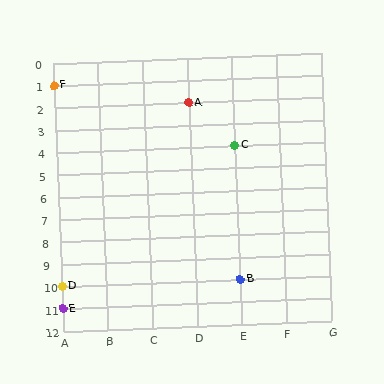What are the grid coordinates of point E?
Point E is at grid coordinates (A, 11).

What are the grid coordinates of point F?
Point F is at grid coordinates (A, 1).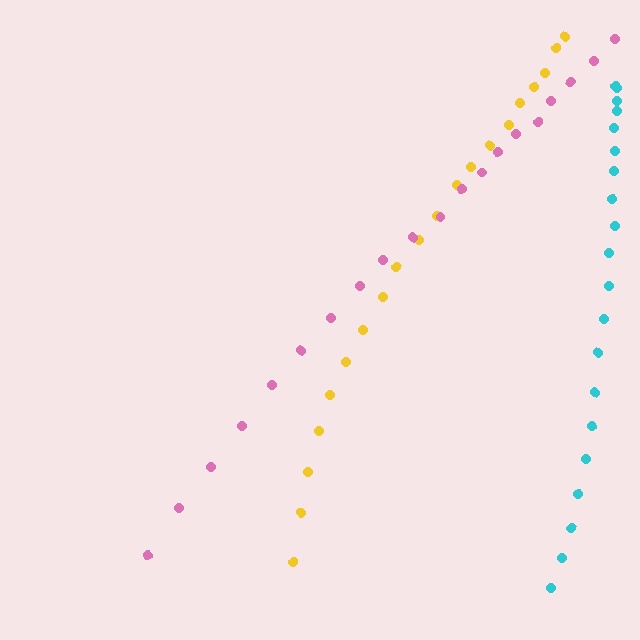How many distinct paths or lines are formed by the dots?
There are 3 distinct paths.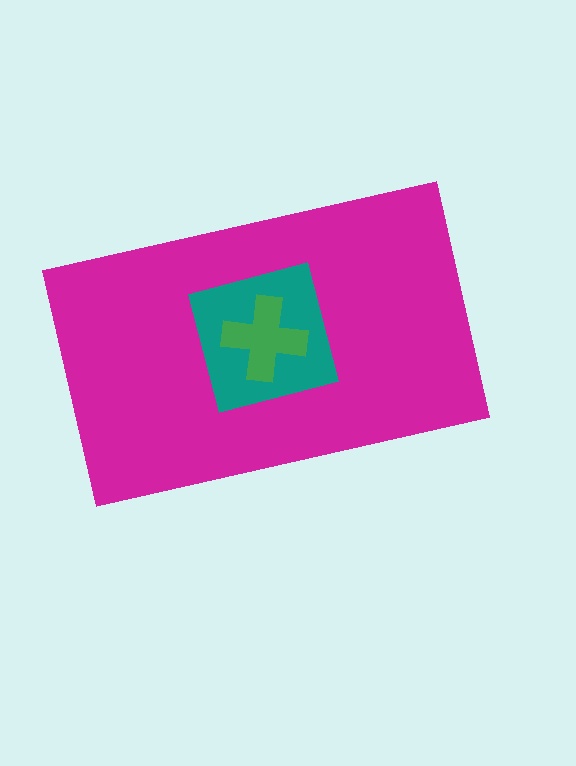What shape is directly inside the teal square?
The green cross.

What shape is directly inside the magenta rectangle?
The teal square.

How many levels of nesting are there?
3.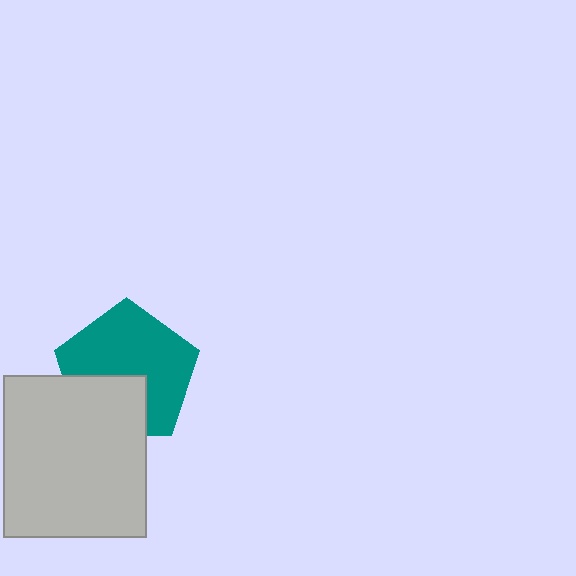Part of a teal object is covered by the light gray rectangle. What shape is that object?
It is a pentagon.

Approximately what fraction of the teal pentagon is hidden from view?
Roughly 33% of the teal pentagon is hidden behind the light gray rectangle.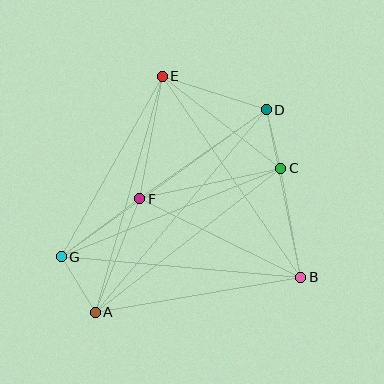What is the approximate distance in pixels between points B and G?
The distance between B and G is approximately 240 pixels.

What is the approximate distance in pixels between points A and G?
The distance between A and G is approximately 65 pixels.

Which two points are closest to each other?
Points C and D are closest to each other.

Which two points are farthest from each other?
Points A and D are farthest from each other.